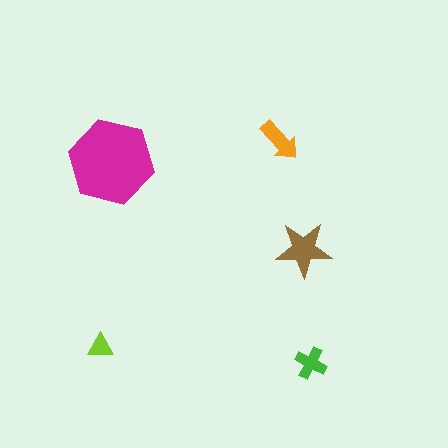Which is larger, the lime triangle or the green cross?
The green cross.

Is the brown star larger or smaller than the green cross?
Larger.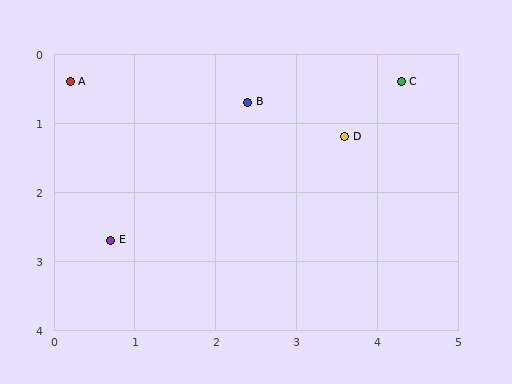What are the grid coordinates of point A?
Point A is at approximately (0.2, 0.4).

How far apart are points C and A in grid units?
Points C and A are about 4.1 grid units apart.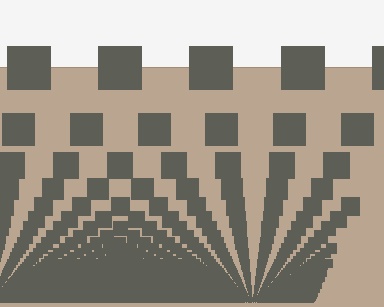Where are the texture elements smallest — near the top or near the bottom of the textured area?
Near the bottom.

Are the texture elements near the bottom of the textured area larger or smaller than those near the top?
Smaller. The gradient is inverted — elements near the bottom are smaller and denser.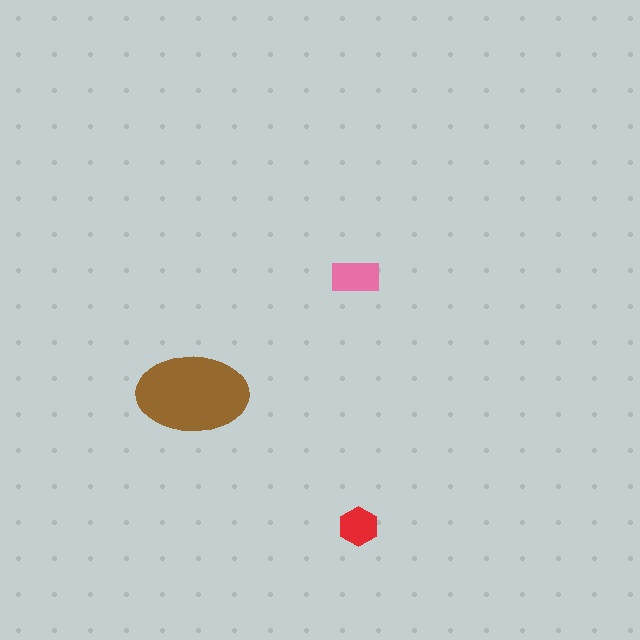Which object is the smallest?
The red hexagon.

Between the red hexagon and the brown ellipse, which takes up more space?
The brown ellipse.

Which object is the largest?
The brown ellipse.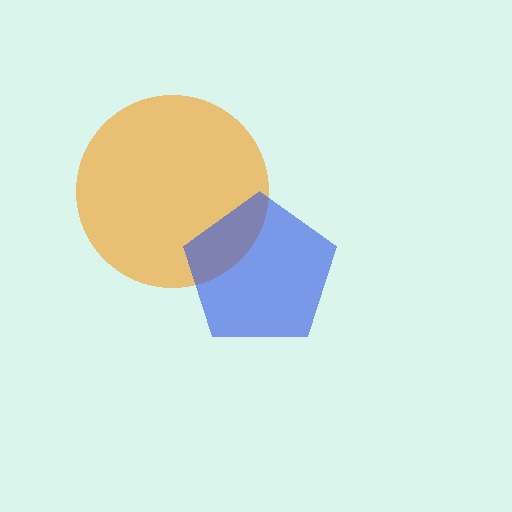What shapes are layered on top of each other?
The layered shapes are: an orange circle, a blue pentagon.